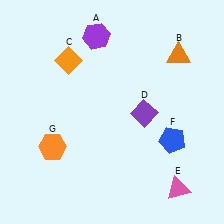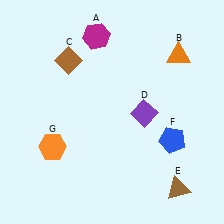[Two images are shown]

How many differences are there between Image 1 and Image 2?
There are 3 differences between the two images.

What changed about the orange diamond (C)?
In Image 1, C is orange. In Image 2, it changed to brown.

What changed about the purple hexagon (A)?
In Image 1, A is purple. In Image 2, it changed to magenta.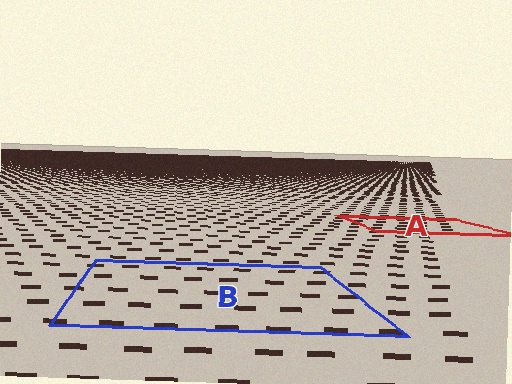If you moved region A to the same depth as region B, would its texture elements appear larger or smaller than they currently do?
They would appear larger. At a closer depth, the same texture elements are projected at a bigger on-screen size.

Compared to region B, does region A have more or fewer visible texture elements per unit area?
Region A has more texture elements per unit area — they are packed more densely because it is farther away.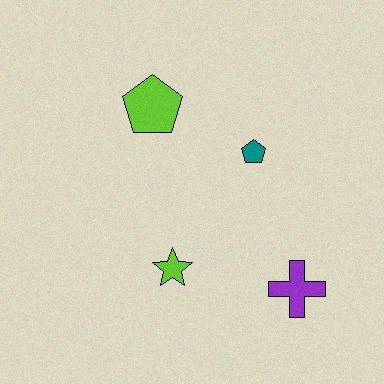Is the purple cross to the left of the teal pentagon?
No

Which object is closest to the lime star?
The purple cross is closest to the lime star.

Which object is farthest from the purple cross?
The lime pentagon is farthest from the purple cross.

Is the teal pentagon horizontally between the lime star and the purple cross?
Yes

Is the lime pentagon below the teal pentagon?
No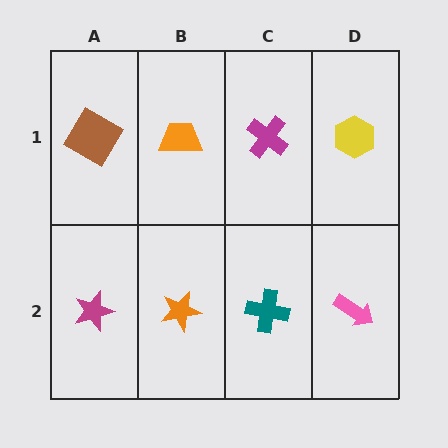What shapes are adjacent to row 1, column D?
A pink arrow (row 2, column D), a magenta cross (row 1, column C).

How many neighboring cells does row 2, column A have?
2.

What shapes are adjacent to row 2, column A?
A brown diamond (row 1, column A), an orange star (row 2, column B).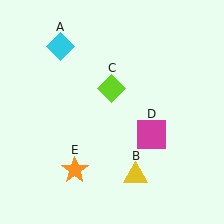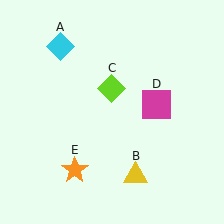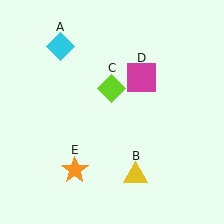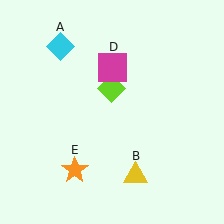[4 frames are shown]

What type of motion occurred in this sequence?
The magenta square (object D) rotated counterclockwise around the center of the scene.